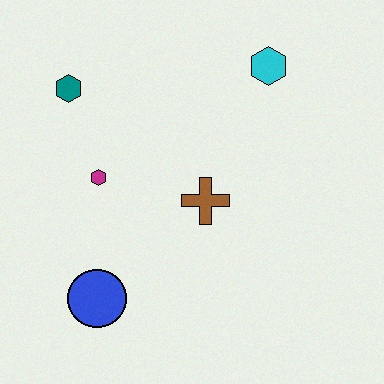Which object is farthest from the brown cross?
The teal hexagon is farthest from the brown cross.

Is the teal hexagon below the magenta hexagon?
No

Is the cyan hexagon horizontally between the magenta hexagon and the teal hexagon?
No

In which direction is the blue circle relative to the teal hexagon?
The blue circle is below the teal hexagon.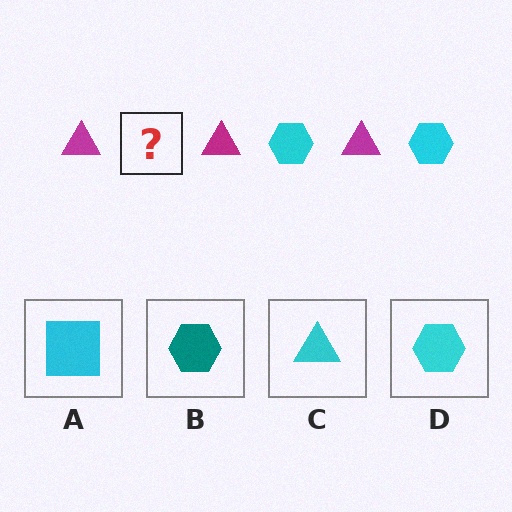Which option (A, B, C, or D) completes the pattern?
D.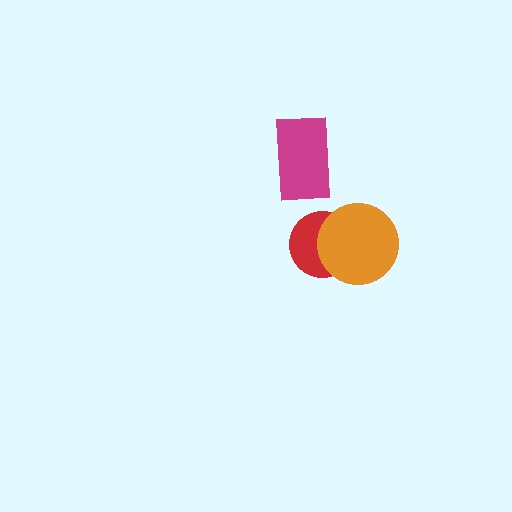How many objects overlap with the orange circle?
1 object overlaps with the orange circle.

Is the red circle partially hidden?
Yes, it is partially covered by another shape.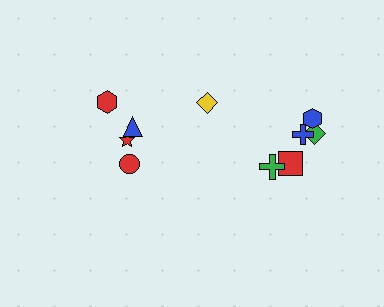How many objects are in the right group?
There are 6 objects.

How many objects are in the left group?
There are 4 objects.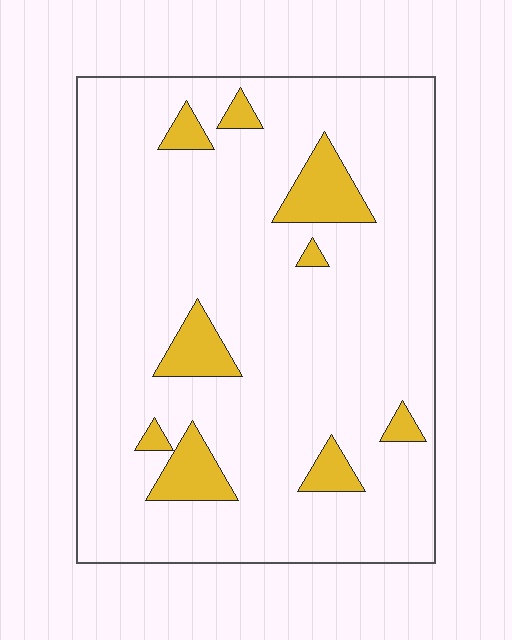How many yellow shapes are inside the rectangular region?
9.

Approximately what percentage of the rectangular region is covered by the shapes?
Approximately 10%.